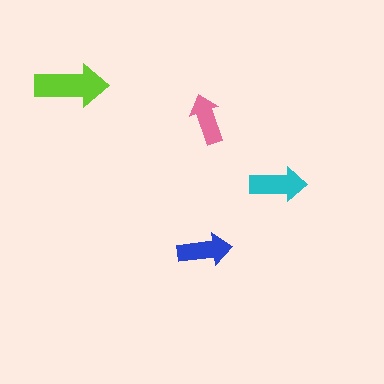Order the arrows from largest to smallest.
the lime one, the cyan one, the blue one, the pink one.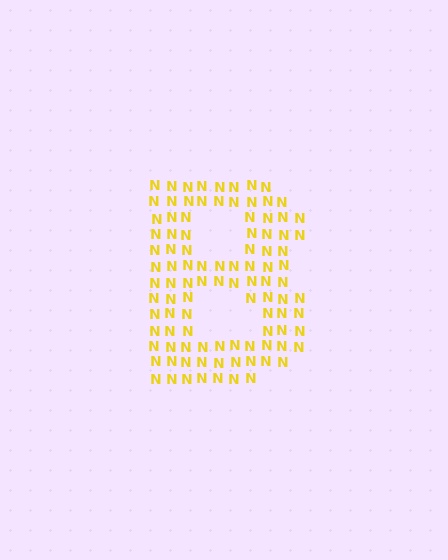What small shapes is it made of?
It is made of small letter N's.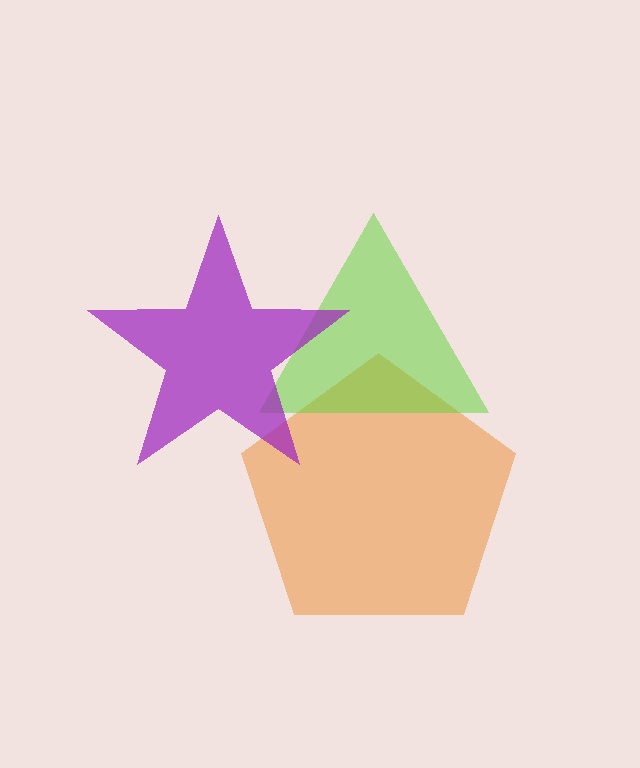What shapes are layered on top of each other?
The layered shapes are: an orange pentagon, a lime triangle, a purple star.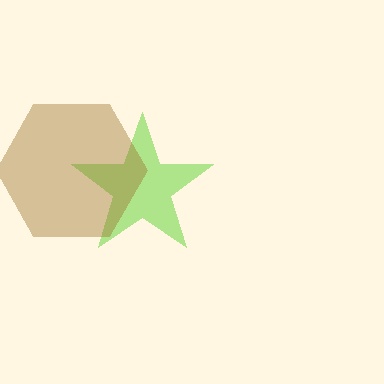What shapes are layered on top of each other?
The layered shapes are: a lime star, a brown hexagon.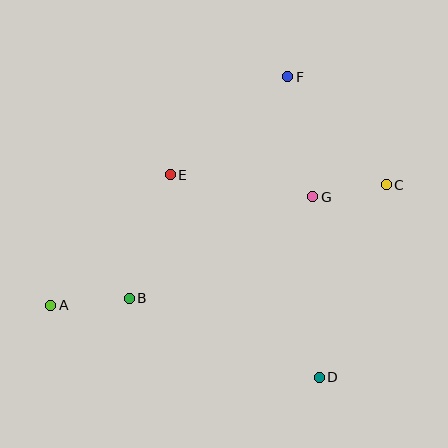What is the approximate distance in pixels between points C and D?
The distance between C and D is approximately 204 pixels.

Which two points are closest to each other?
Points C and G are closest to each other.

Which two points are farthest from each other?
Points A and C are farthest from each other.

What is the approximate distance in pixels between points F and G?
The distance between F and G is approximately 123 pixels.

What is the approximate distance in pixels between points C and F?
The distance between C and F is approximately 146 pixels.